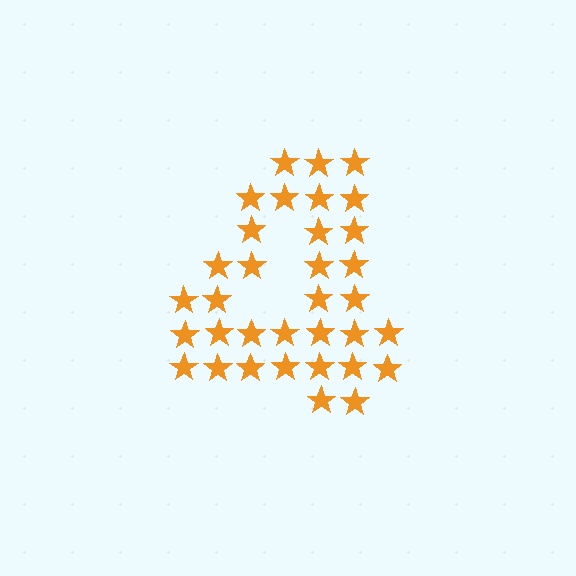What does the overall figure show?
The overall figure shows the digit 4.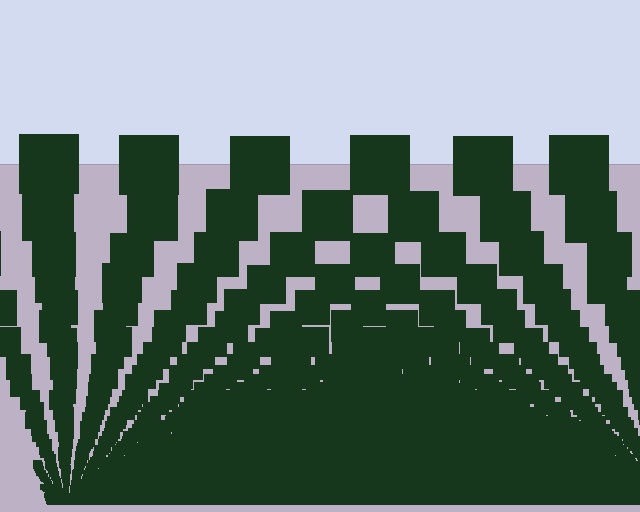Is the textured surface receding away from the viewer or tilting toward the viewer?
The surface appears to tilt toward the viewer. Texture elements get larger and sparser toward the top.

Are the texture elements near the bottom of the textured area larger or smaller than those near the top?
Smaller. The gradient is inverted — elements near the bottom are smaller and denser.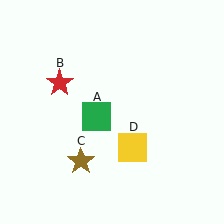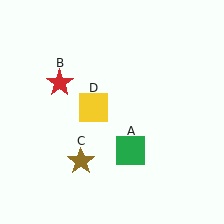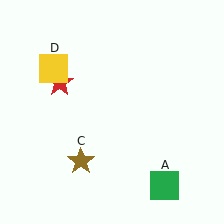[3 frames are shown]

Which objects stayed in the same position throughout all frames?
Red star (object B) and brown star (object C) remained stationary.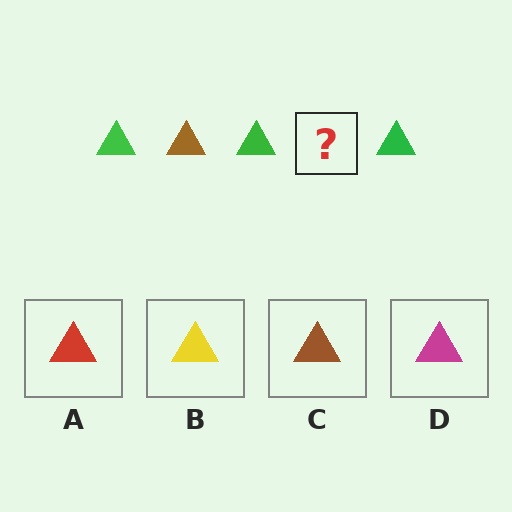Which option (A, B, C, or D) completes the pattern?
C.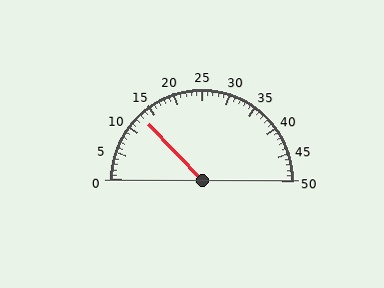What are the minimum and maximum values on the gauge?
The gauge ranges from 0 to 50.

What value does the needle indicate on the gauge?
The needle indicates approximately 13.